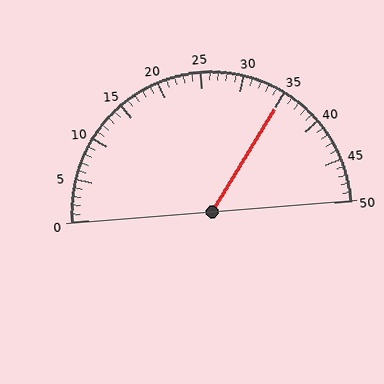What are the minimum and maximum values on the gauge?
The gauge ranges from 0 to 50.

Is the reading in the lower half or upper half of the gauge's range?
The reading is in the upper half of the range (0 to 50).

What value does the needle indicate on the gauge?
The needle indicates approximately 35.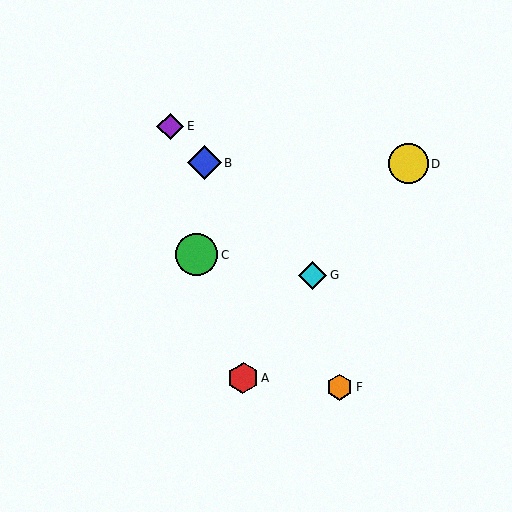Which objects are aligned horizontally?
Objects B, D are aligned horizontally.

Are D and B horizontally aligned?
Yes, both are at y≈164.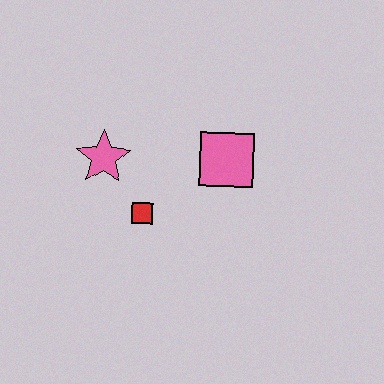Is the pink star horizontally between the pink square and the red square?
No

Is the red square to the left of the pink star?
No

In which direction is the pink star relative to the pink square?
The pink star is to the left of the pink square.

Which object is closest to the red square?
The pink star is closest to the red square.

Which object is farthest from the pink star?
The pink square is farthest from the pink star.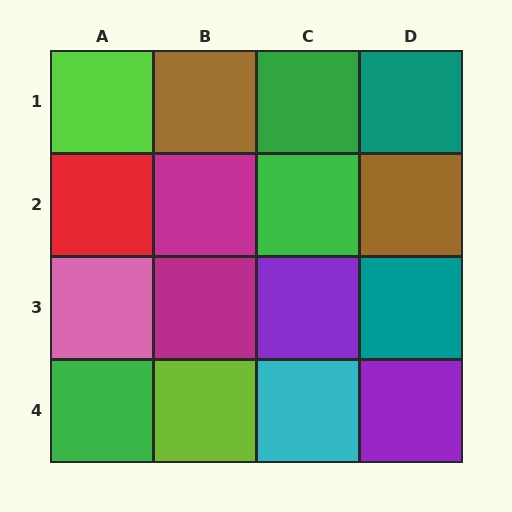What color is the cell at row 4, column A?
Green.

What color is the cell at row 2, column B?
Magenta.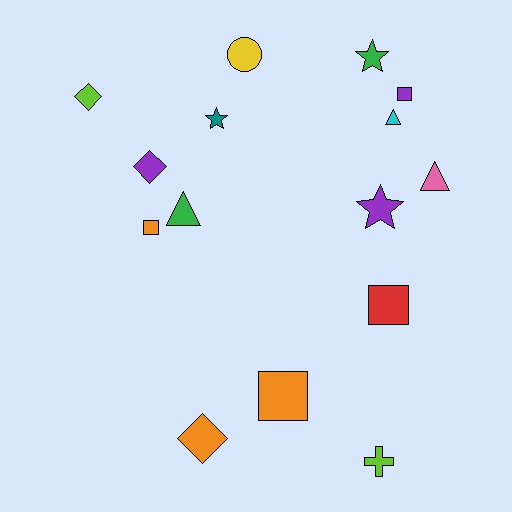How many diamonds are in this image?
There are 3 diamonds.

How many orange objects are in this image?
There are 3 orange objects.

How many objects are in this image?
There are 15 objects.